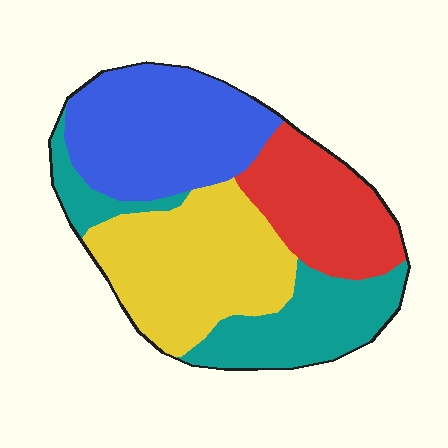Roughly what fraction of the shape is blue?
Blue covers roughly 30% of the shape.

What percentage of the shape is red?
Red takes up about one fifth (1/5) of the shape.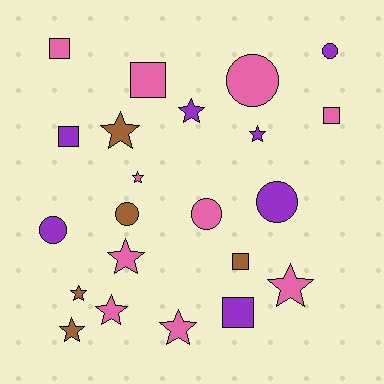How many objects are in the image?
There are 22 objects.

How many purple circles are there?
There are 3 purple circles.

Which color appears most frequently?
Pink, with 10 objects.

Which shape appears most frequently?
Star, with 10 objects.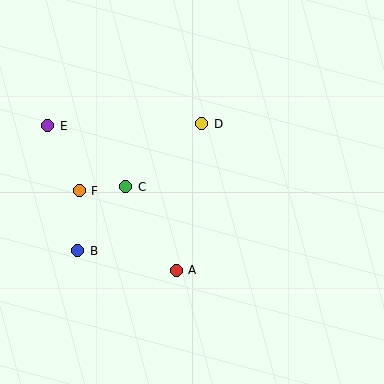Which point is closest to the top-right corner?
Point D is closest to the top-right corner.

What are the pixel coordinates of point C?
Point C is at (126, 187).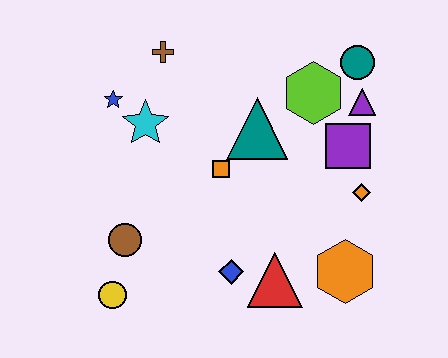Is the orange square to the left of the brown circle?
No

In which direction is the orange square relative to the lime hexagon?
The orange square is to the left of the lime hexagon.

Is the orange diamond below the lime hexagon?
Yes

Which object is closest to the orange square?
The teal triangle is closest to the orange square.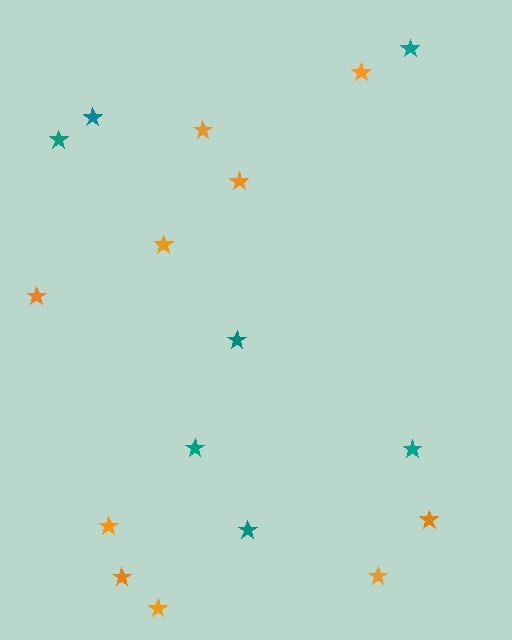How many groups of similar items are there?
There are 2 groups: one group of teal stars (7) and one group of orange stars (10).